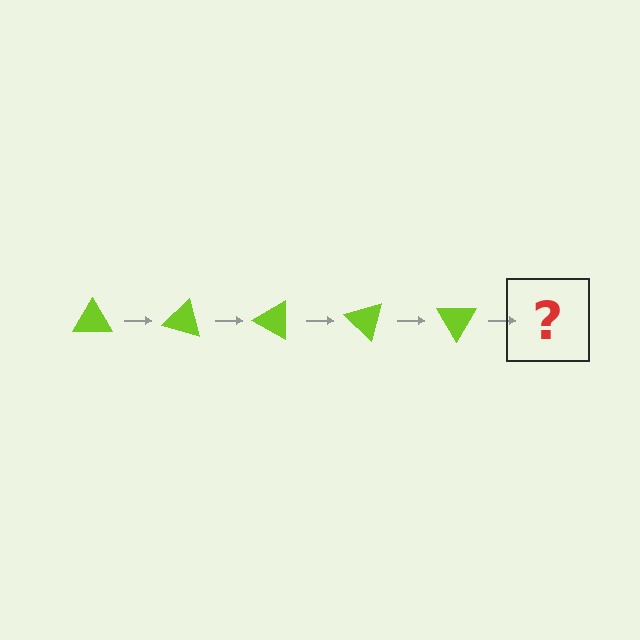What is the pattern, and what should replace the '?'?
The pattern is that the triangle rotates 15 degrees each step. The '?' should be a lime triangle rotated 75 degrees.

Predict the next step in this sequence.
The next step is a lime triangle rotated 75 degrees.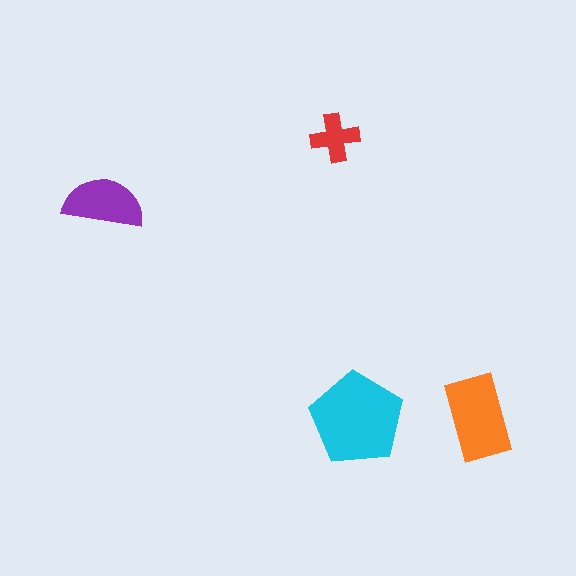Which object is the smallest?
The red cross.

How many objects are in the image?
There are 4 objects in the image.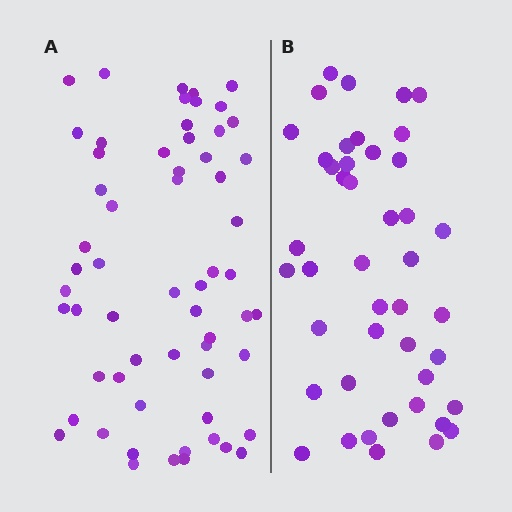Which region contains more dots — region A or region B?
Region A (the left region) has more dots.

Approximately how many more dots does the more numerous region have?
Region A has approximately 15 more dots than region B.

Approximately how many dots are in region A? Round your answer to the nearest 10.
About 60 dots.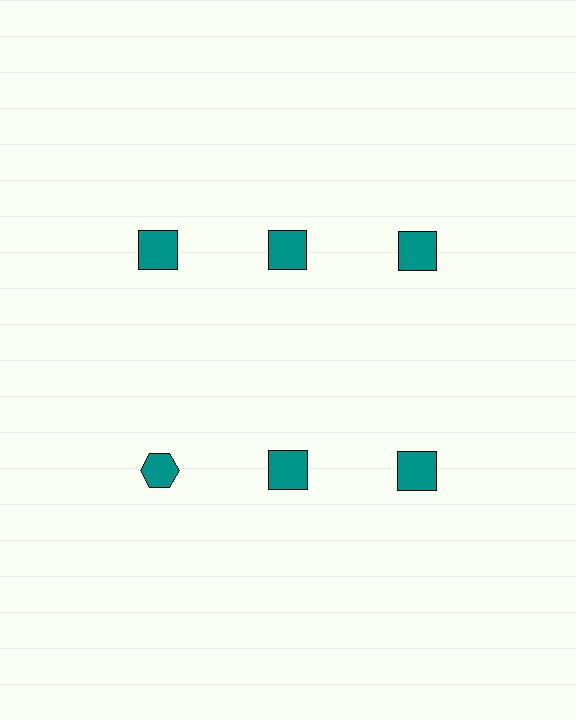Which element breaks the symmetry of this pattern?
The teal hexagon in the second row, leftmost column breaks the symmetry. All other shapes are teal squares.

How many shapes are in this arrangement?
There are 6 shapes arranged in a grid pattern.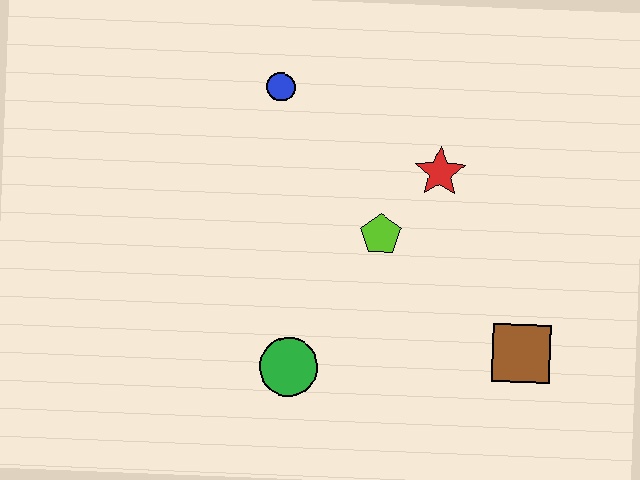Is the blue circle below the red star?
No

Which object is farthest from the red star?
The green circle is farthest from the red star.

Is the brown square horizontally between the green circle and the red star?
No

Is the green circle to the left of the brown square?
Yes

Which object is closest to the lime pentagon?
The red star is closest to the lime pentagon.